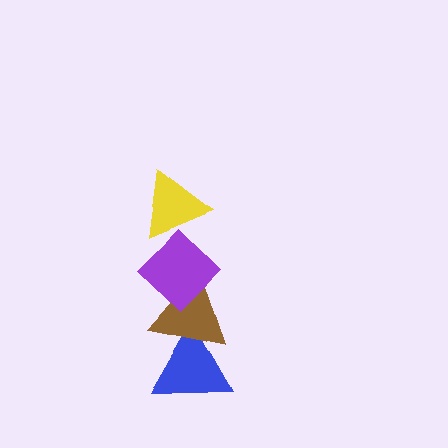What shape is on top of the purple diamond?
The yellow triangle is on top of the purple diamond.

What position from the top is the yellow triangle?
The yellow triangle is 1st from the top.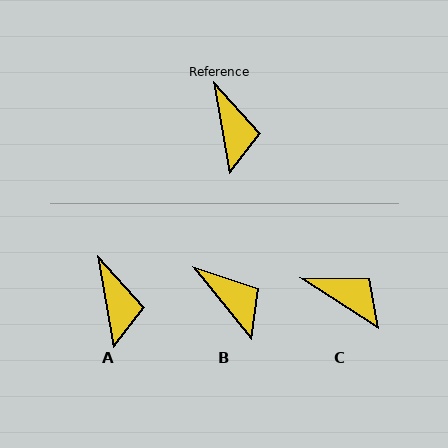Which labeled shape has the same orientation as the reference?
A.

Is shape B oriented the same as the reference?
No, it is off by about 29 degrees.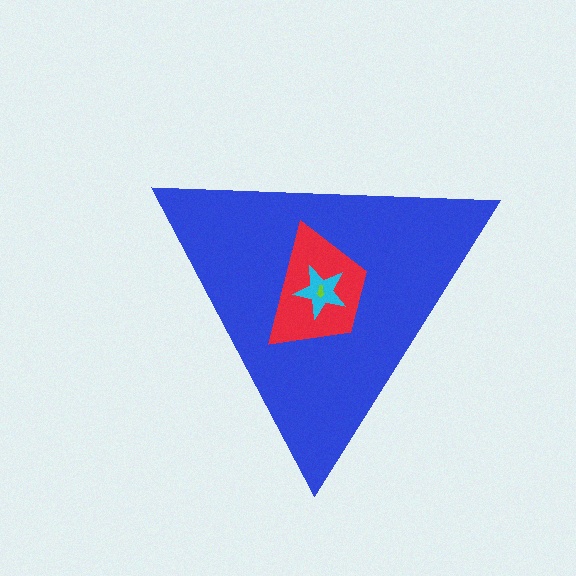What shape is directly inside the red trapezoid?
The cyan star.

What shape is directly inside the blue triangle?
The red trapezoid.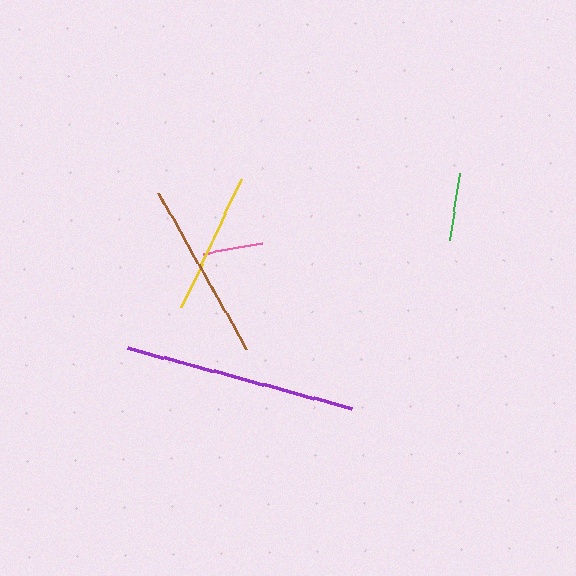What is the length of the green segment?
The green segment is approximately 68 pixels long.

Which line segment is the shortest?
The pink line is the shortest at approximately 60 pixels.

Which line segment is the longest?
The purple line is the longest at approximately 232 pixels.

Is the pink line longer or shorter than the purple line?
The purple line is longer than the pink line.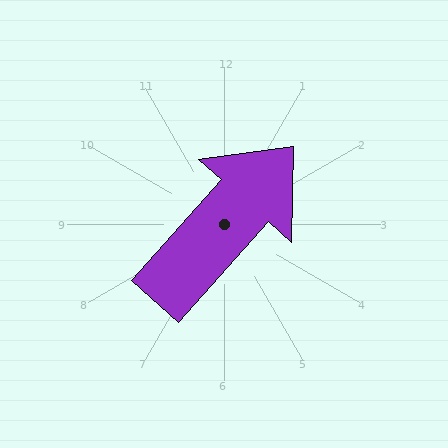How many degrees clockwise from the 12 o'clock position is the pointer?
Approximately 42 degrees.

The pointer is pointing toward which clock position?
Roughly 1 o'clock.